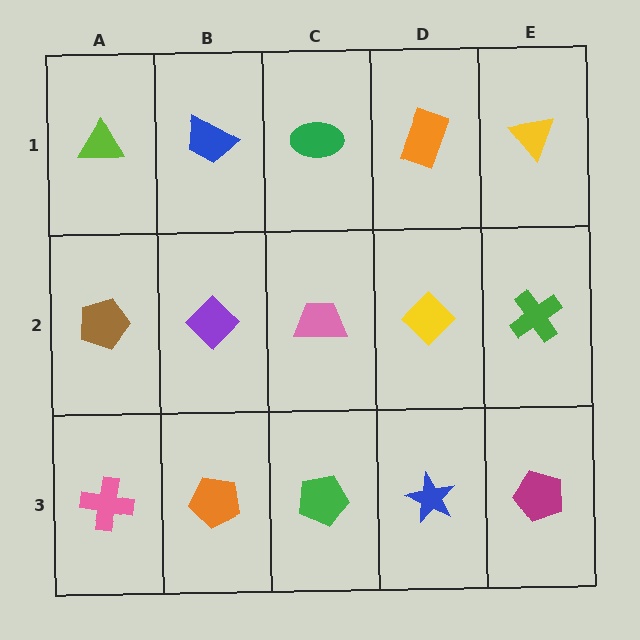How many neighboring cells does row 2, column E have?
3.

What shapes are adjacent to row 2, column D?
An orange rectangle (row 1, column D), a blue star (row 3, column D), a pink trapezoid (row 2, column C), a green cross (row 2, column E).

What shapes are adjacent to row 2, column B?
A blue trapezoid (row 1, column B), an orange pentagon (row 3, column B), a brown pentagon (row 2, column A), a pink trapezoid (row 2, column C).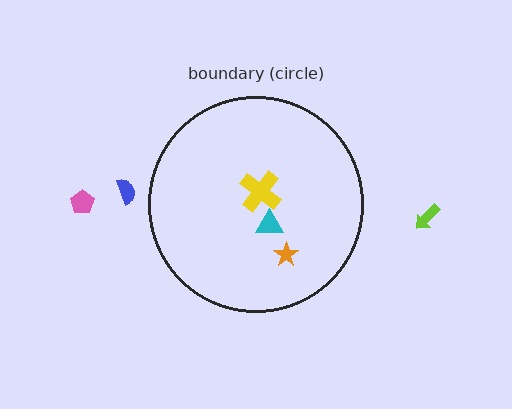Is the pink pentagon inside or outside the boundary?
Outside.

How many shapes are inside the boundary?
3 inside, 3 outside.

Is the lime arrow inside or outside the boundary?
Outside.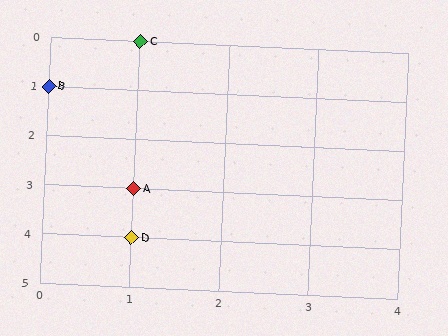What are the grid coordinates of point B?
Point B is at grid coordinates (0, 1).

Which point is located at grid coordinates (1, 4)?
Point D is at (1, 4).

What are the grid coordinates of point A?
Point A is at grid coordinates (1, 3).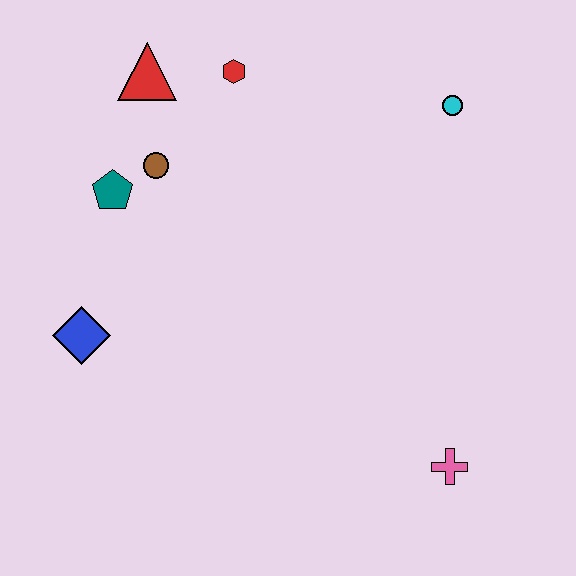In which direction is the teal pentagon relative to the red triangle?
The teal pentagon is below the red triangle.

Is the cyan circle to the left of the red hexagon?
No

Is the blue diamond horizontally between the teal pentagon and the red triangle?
No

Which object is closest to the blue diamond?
The teal pentagon is closest to the blue diamond.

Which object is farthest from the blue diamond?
The cyan circle is farthest from the blue diamond.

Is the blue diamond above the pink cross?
Yes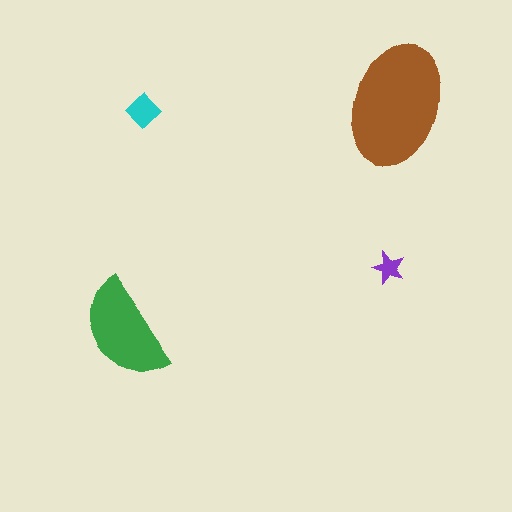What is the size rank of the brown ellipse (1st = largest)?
1st.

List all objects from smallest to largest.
The purple star, the cyan diamond, the green semicircle, the brown ellipse.